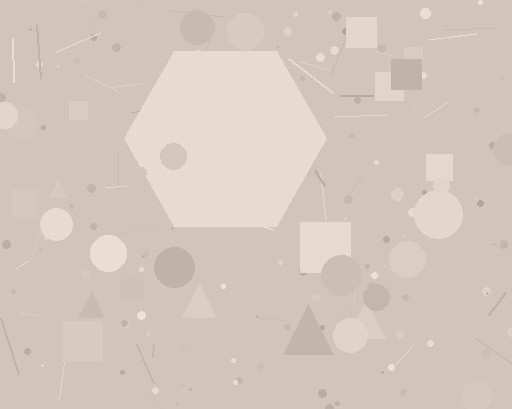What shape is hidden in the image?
A hexagon is hidden in the image.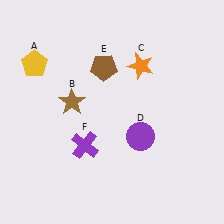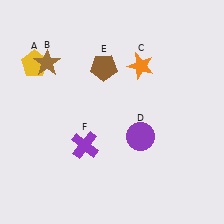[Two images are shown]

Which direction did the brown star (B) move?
The brown star (B) moved up.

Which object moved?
The brown star (B) moved up.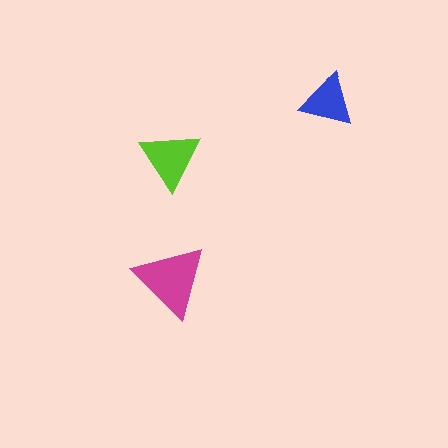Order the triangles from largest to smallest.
the magenta one, the lime one, the blue one.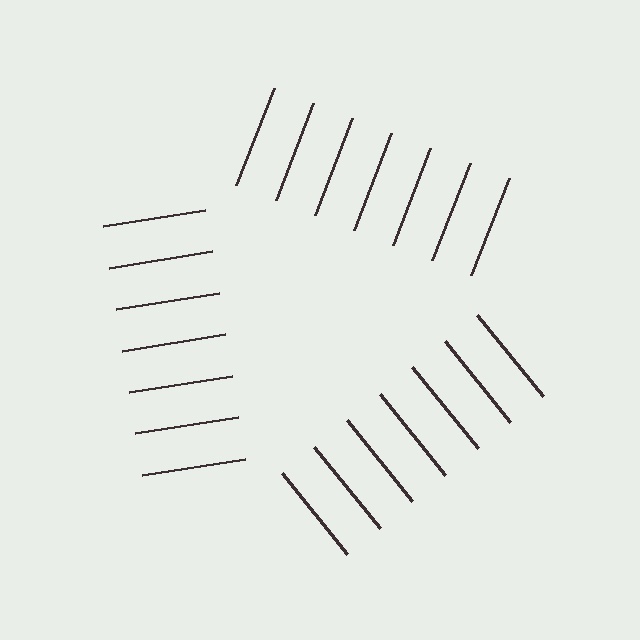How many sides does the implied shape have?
3 sides — the line-ends trace a triangle.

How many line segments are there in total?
21 — 7 along each of the 3 edges.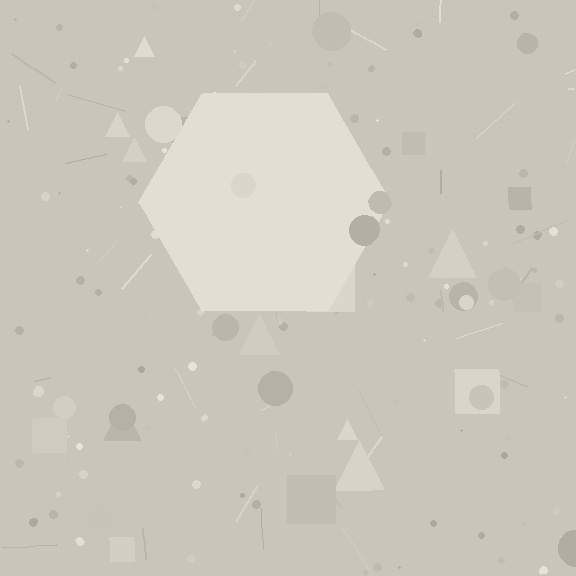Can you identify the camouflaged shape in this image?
The camouflaged shape is a hexagon.